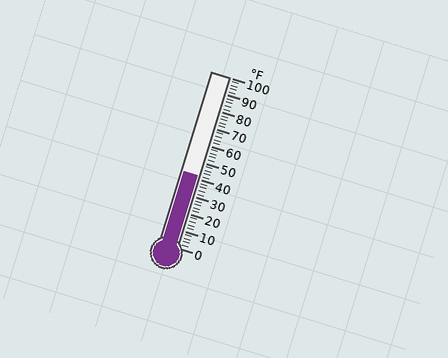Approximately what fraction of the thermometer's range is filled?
The thermometer is filled to approximately 40% of its range.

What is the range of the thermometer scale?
The thermometer scale ranges from 0°F to 100°F.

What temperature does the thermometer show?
The thermometer shows approximately 42°F.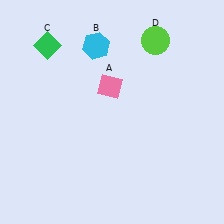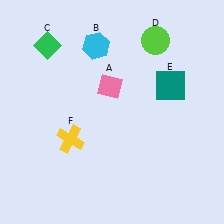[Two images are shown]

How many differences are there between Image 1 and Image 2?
There are 2 differences between the two images.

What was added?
A teal square (E), a yellow cross (F) were added in Image 2.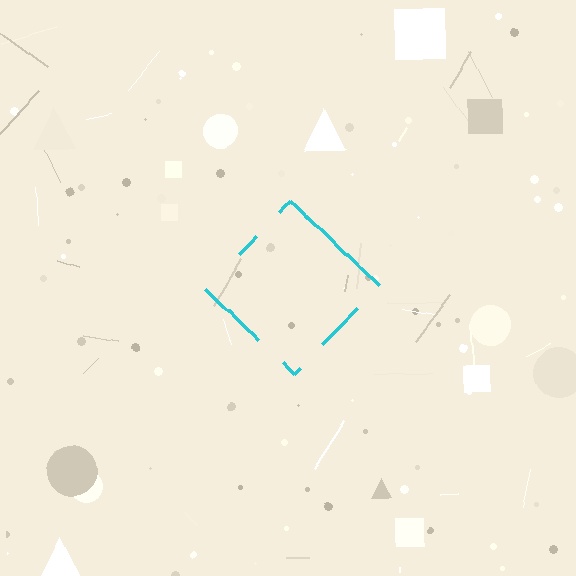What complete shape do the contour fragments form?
The contour fragments form a diamond.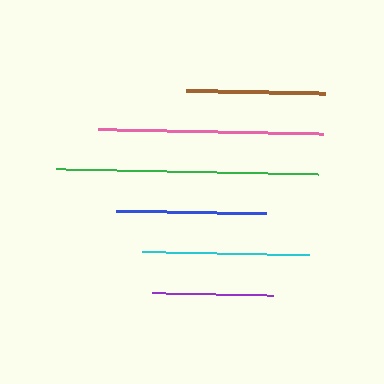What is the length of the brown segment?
The brown segment is approximately 139 pixels long.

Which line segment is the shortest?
The purple line is the shortest at approximately 121 pixels.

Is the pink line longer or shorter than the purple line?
The pink line is longer than the purple line.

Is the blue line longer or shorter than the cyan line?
The cyan line is longer than the blue line.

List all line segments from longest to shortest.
From longest to shortest: green, pink, cyan, blue, brown, purple.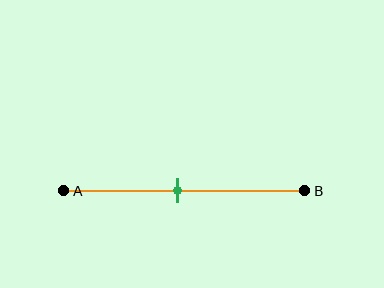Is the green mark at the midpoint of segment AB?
Yes, the mark is approximately at the midpoint.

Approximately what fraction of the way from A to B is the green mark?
The green mark is approximately 45% of the way from A to B.